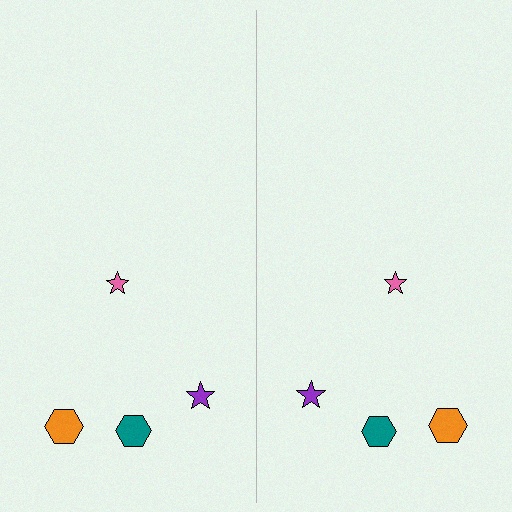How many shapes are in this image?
There are 8 shapes in this image.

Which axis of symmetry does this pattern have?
The pattern has a vertical axis of symmetry running through the center of the image.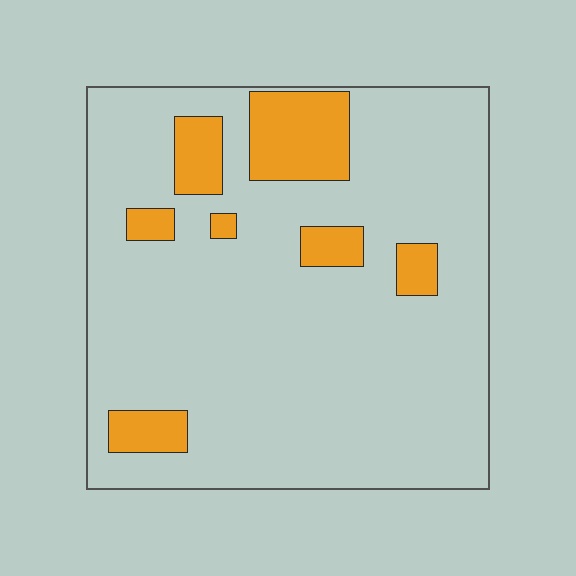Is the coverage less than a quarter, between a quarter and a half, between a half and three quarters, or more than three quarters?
Less than a quarter.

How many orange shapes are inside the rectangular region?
7.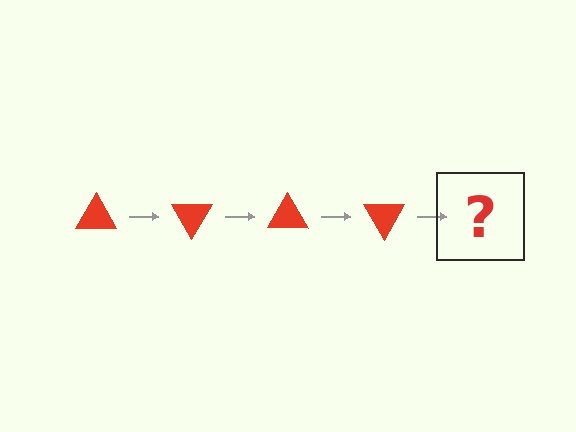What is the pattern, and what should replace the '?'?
The pattern is that the triangle rotates 60 degrees each step. The '?' should be a red triangle rotated 240 degrees.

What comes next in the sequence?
The next element should be a red triangle rotated 240 degrees.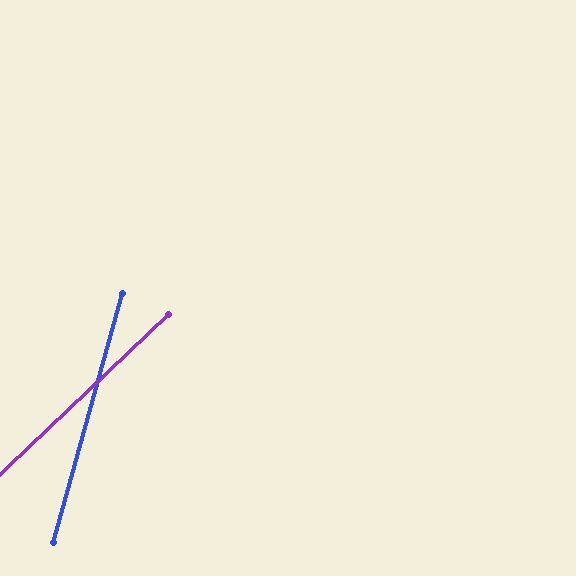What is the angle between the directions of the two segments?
Approximately 31 degrees.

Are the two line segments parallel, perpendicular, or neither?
Neither parallel nor perpendicular — they differ by about 31°.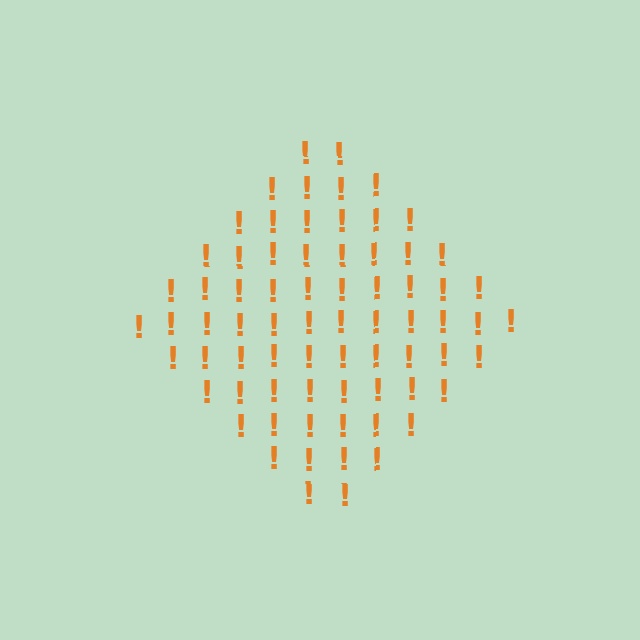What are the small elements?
The small elements are exclamation marks.